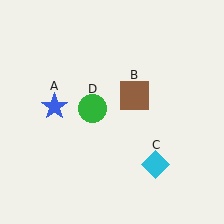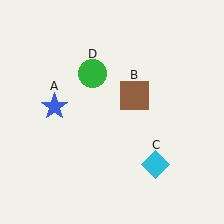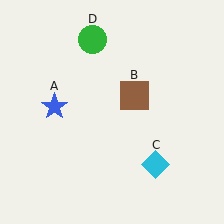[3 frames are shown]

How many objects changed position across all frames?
1 object changed position: green circle (object D).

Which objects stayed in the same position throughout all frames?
Blue star (object A) and brown square (object B) and cyan diamond (object C) remained stationary.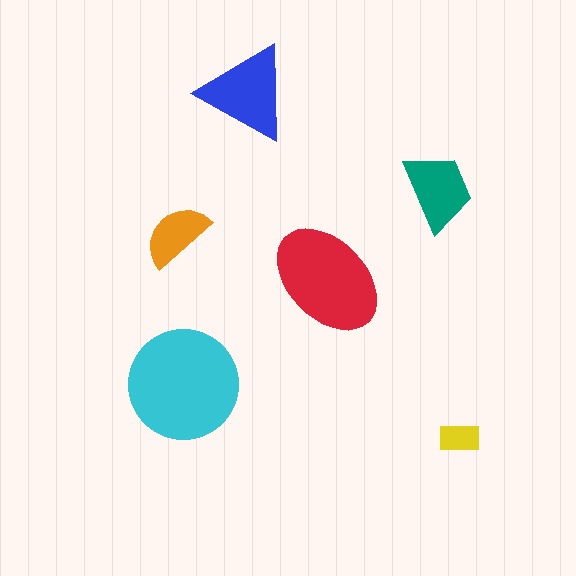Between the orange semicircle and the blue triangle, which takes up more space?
The blue triangle.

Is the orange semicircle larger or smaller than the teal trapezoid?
Smaller.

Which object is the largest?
The cyan circle.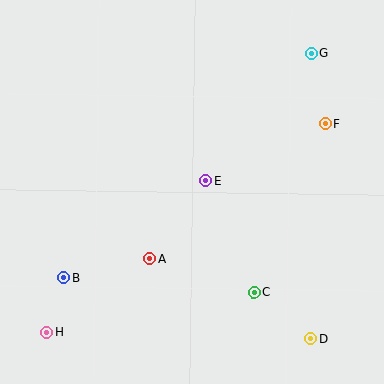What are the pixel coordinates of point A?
Point A is at (150, 259).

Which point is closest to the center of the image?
Point E at (206, 181) is closest to the center.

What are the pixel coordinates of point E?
Point E is at (206, 181).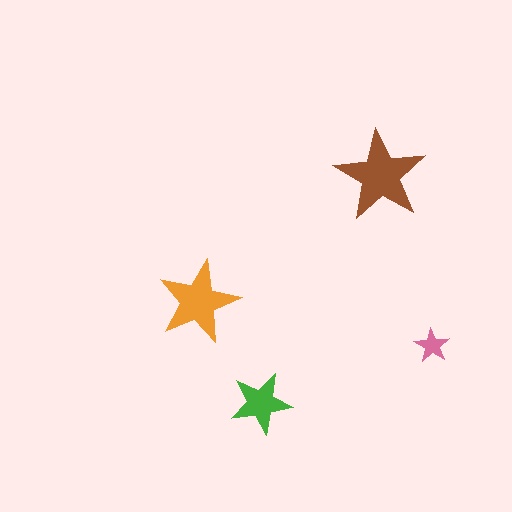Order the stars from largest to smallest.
the brown one, the orange one, the green one, the pink one.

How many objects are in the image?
There are 4 objects in the image.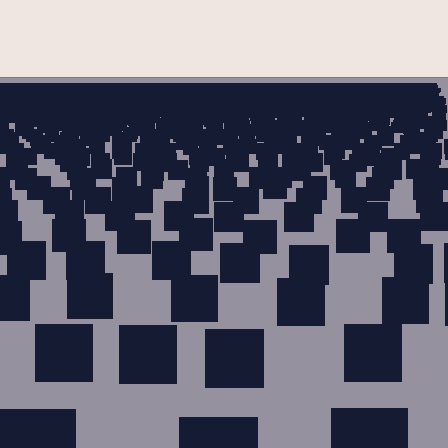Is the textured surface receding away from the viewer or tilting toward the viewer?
The surface is receding away from the viewer. Texture elements get smaller and denser toward the top.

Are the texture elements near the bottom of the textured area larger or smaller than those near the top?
Larger. Near the bottom, elements are closer to the viewer and appear at a bigger on-screen size.